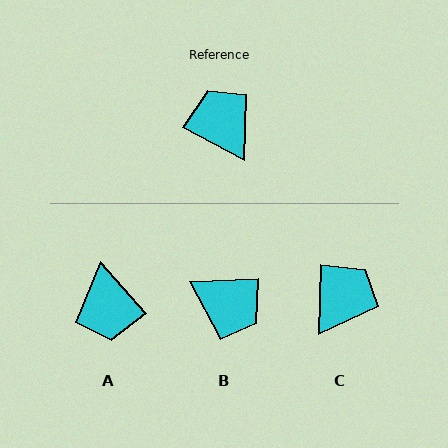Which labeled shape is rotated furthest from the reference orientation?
A, about 160 degrees away.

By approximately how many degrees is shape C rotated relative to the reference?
Approximately 63 degrees clockwise.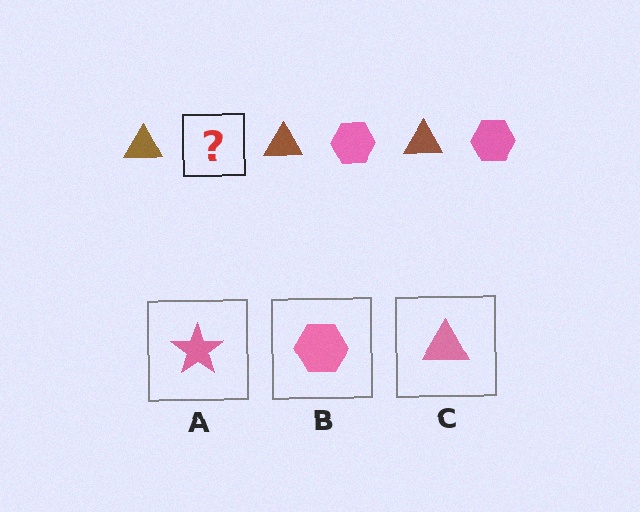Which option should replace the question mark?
Option B.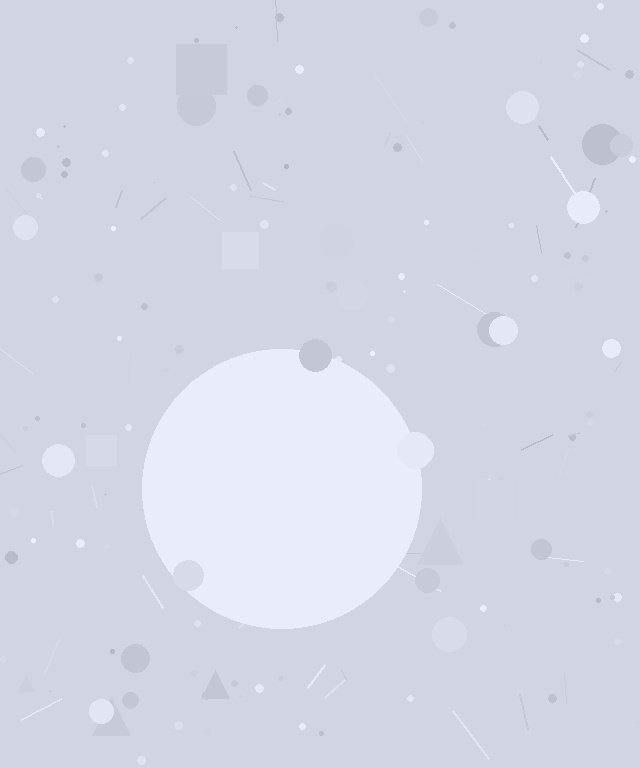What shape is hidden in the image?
A circle is hidden in the image.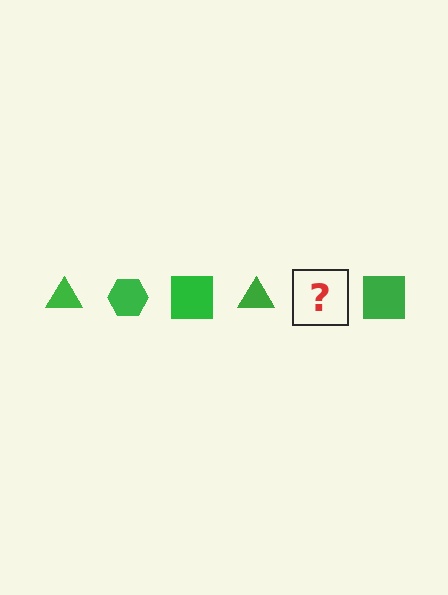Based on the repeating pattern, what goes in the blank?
The blank should be a green hexagon.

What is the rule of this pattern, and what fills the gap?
The rule is that the pattern cycles through triangle, hexagon, square shapes in green. The gap should be filled with a green hexagon.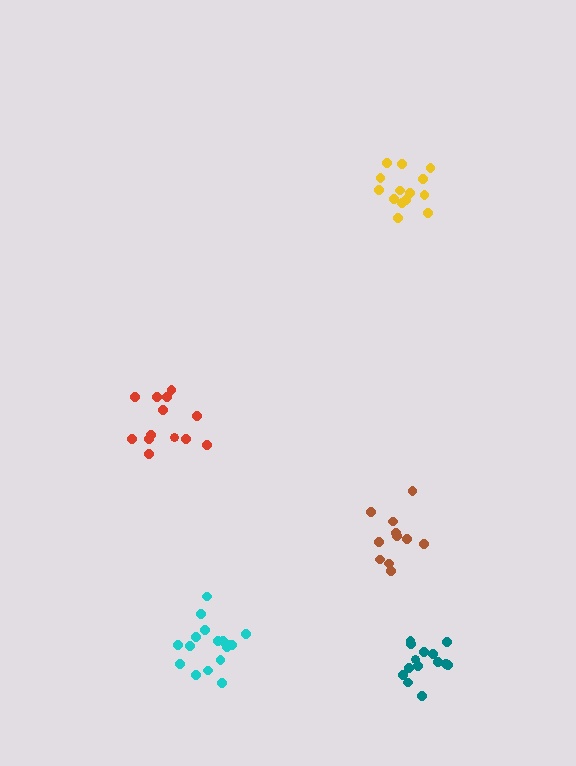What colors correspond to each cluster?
The clusters are colored: teal, brown, cyan, yellow, red.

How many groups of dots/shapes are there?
There are 5 groups.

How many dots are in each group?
Group 1: 14 dots, Group 2: 11 dots, Group 3: 17 dots, Group 4: 14 dots, Group 5: 13 dots (69 total).